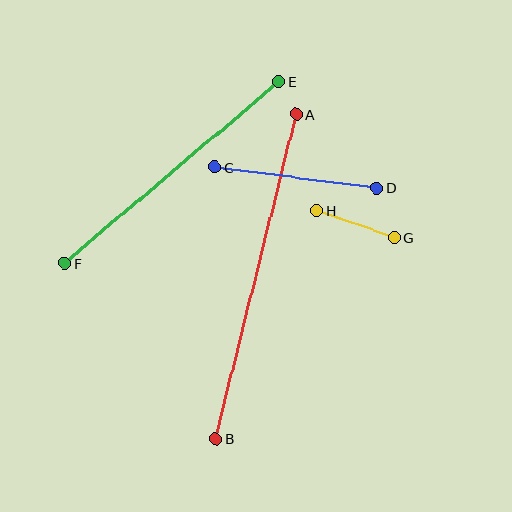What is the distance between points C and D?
The distance is approximately 163 pixels.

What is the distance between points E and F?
The distance is approximately 281 pixels.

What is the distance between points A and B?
The distance is approximately 335 pixels.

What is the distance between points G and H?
The distance is approximately 83 pixels.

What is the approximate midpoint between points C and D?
The midpoint is at approximately (296, 178) pixels.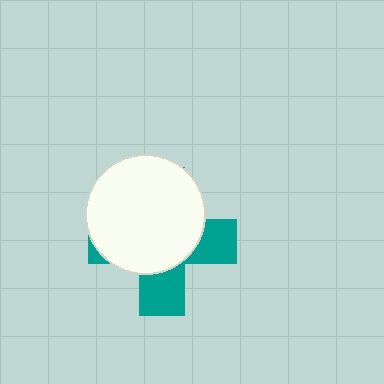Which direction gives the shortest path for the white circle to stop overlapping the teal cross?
Moving toward the upper-left gives the shortest separation.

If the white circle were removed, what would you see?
You would see the complete teal cross.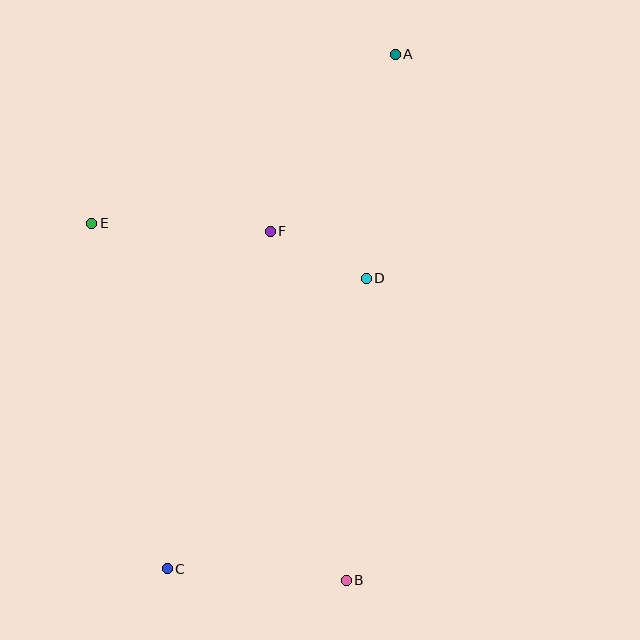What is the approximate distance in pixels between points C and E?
The distance between C and E is approximately 354 pixels.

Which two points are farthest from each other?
Points A and C are farthest from each other.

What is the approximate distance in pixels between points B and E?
The distance between B and E is approximately 438 pixels.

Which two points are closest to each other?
Points D and F are closest to each other.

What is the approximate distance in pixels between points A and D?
The distance between A and D is approximately 226 pixels.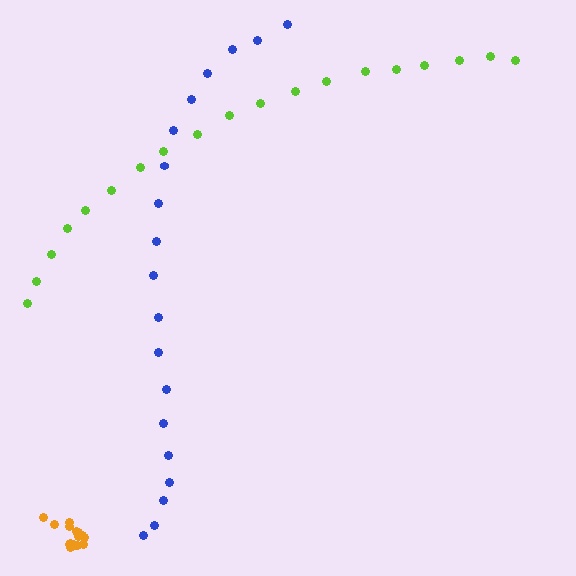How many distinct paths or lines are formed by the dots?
There are 3 distinct paths.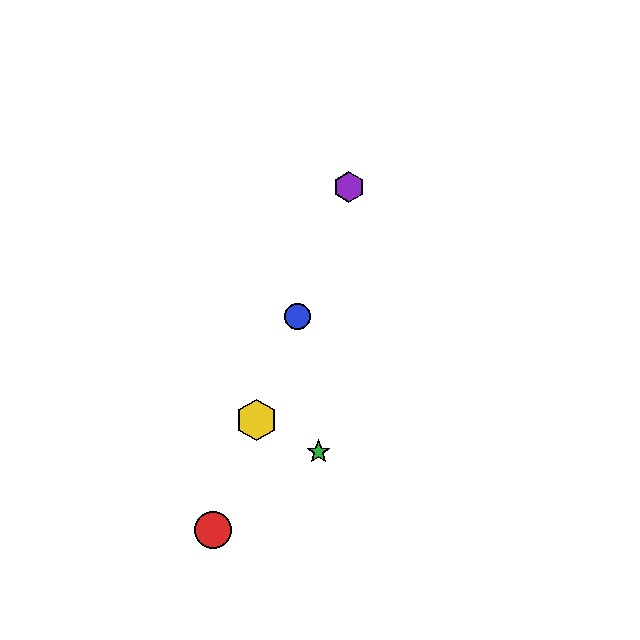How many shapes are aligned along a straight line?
4 shapes (the red circle, the blue circle, the yellow hexagon, the purple hexagon) are aligned along a straight line.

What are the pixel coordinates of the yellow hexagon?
The yellow hexagon is at (257, 420).